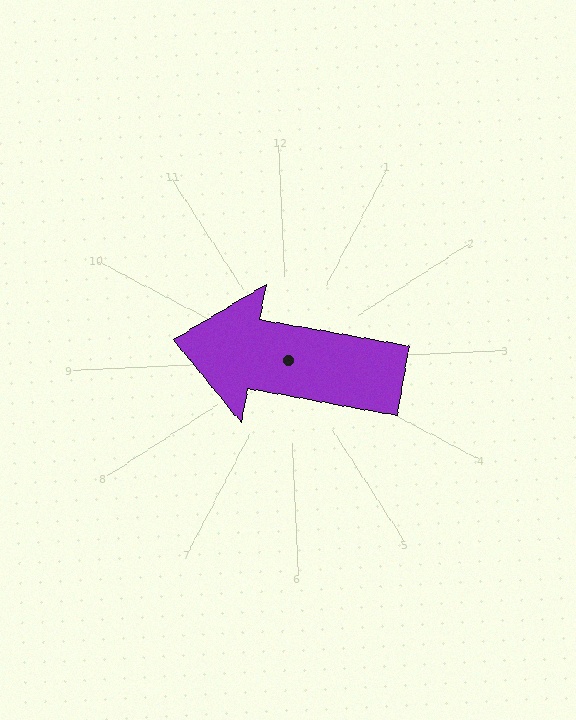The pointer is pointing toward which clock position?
Roughly 9 o'clock.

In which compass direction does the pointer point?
West.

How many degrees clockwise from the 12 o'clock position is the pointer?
Approximately 283 degrees.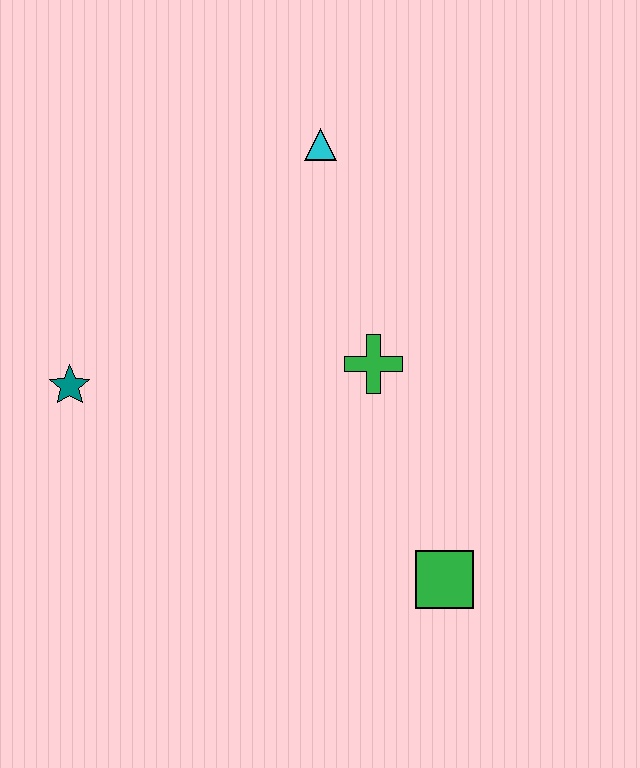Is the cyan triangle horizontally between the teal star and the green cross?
Yes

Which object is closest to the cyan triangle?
The green cross is closest to the cyan triangle.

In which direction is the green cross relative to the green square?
The green cross is above the green square.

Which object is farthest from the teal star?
The green square is farthest from the teal star.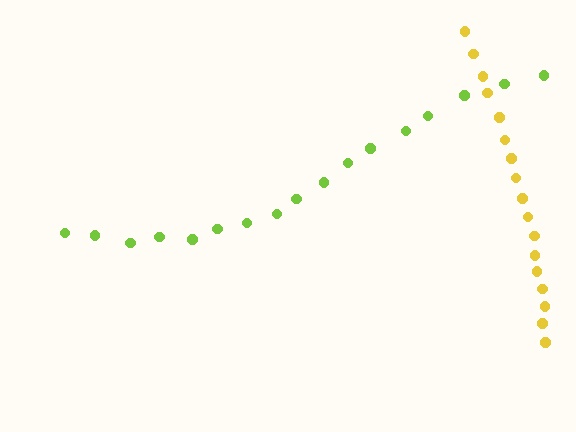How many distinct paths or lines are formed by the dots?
There are 2 distinct paths.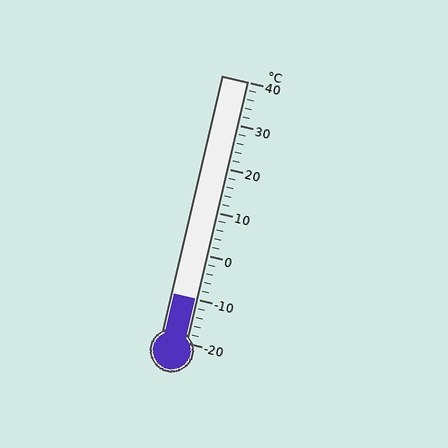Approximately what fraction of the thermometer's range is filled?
The thermometer is filled to approximately 15% of its range.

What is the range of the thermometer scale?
The thermometer scale ranges from -20°C to 40°C.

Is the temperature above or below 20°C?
The temperature is below 20°C.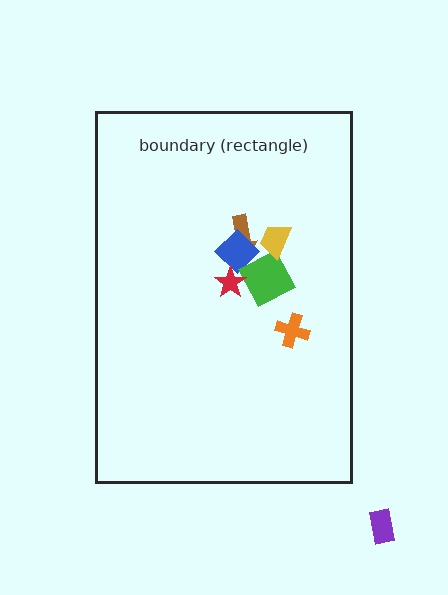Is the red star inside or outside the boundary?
Inside.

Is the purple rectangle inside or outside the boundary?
Outside.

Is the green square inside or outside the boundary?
Inside.